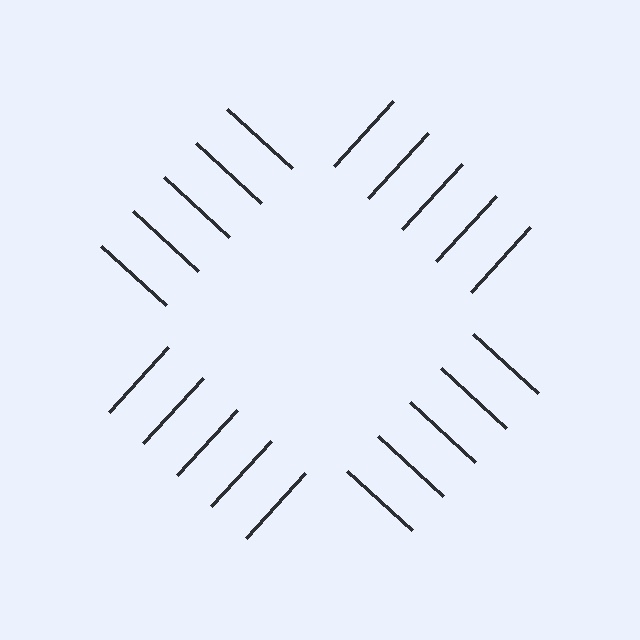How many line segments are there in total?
20 — 5 along each of the 4 edges.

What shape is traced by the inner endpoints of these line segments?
An illusory square — the line segments terminate on its edges but no continuous stroke is drawn.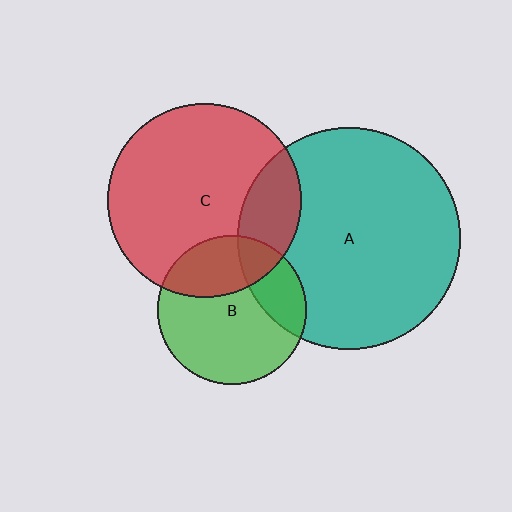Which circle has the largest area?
Circle A (teal).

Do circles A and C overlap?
Yes.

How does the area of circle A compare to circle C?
Approximately 1.3 times.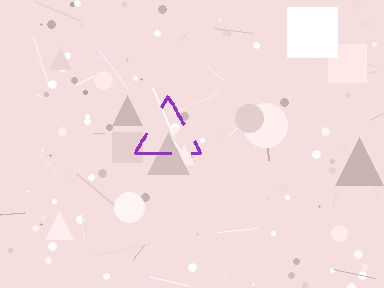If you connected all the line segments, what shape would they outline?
They would outline a triangle.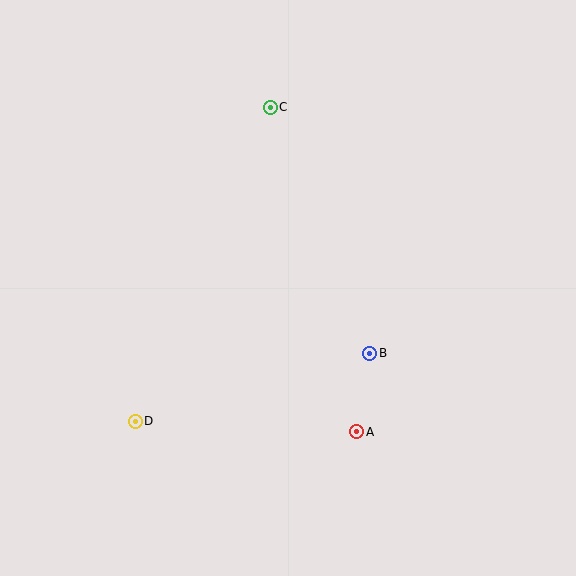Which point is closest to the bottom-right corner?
Point A is closest to the bottom-right corner.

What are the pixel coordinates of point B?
Point B is at (370, 353).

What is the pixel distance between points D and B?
The distance between D and B is 245 pixels.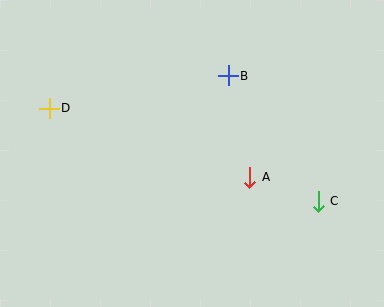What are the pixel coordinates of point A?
Point A is at (250, 177).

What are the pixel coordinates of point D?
Point D is at (49, 108).